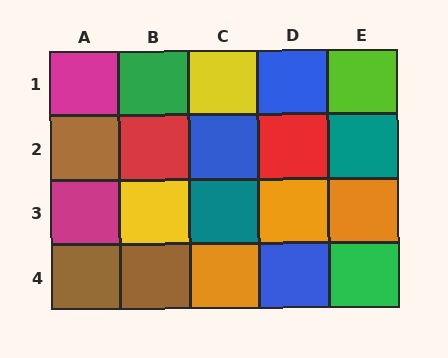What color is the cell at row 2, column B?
Red.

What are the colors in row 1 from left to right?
Magenta, green, yellow, blue, lime.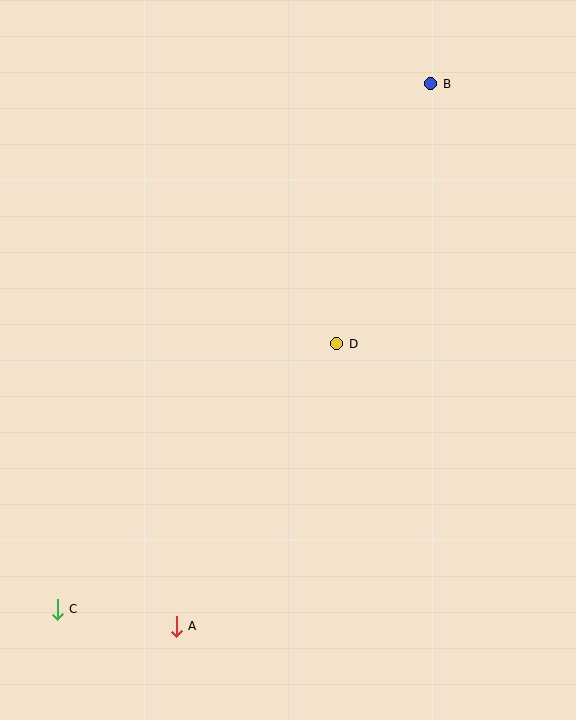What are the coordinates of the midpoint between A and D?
The midpoint between A and D is at (256, 485).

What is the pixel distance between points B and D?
The distance between B and D is 276 pixels.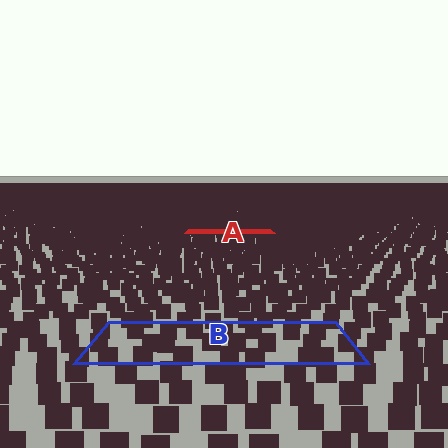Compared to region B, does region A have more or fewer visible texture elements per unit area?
Region A has more texture elements per unit area — they are packed more densely because it is farther away.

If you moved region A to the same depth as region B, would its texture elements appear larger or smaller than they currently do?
They would appear larger. At a closer depth, the same texture elements are projected at a bigger on-screen size.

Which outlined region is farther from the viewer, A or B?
Region A is farther from the viewer — the texture elements inside it appear smaller and more densely packed.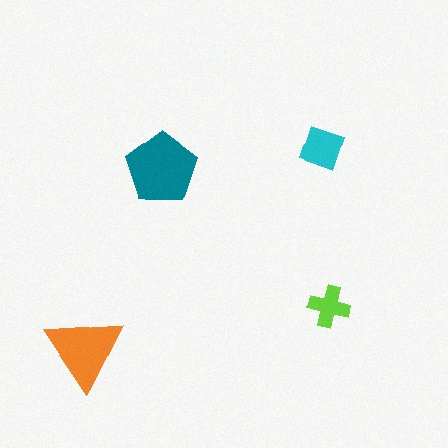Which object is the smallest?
The lime cross.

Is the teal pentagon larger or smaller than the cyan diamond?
Larger.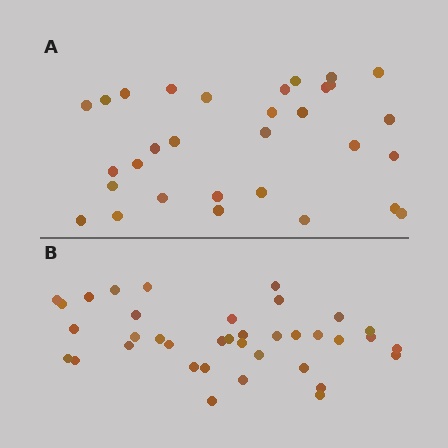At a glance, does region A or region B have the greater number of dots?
Region B (the bottom region) has more dots.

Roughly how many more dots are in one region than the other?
Region B has about 6 more dots than region A.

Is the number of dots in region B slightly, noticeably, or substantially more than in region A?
Region B has only slightly more — the two regions are fairly close. The ratio is roughly 1.2 to 1.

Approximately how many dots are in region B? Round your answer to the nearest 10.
About 40 dots. (The exact count is 37, which rounds to 40.)